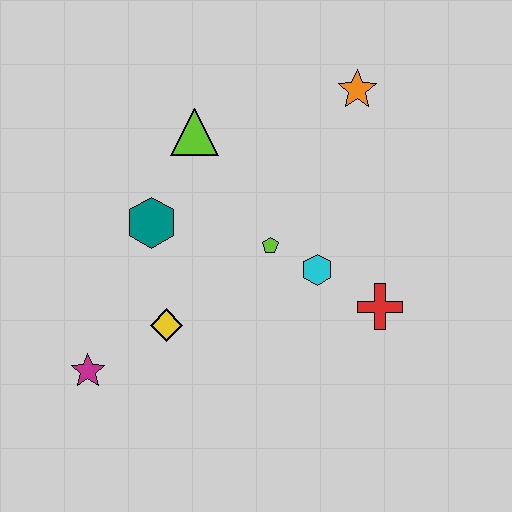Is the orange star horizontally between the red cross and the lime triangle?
Yes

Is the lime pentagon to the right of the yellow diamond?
Yes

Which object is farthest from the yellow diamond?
The orange star is farthest from the yellow diamond.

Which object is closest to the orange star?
The lime triangle is closest to the orange star.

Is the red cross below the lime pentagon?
Yes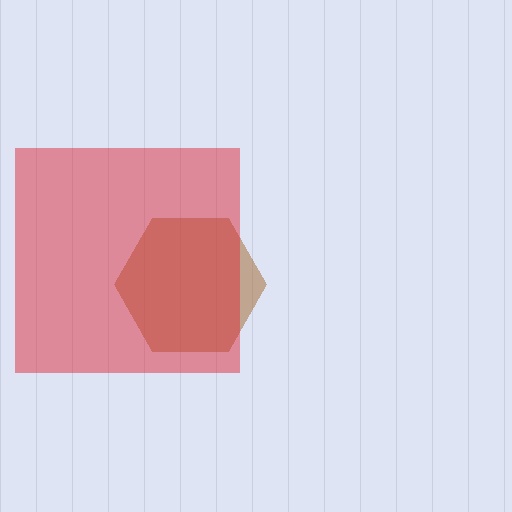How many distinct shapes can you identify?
There are 2 distinct shapes: a brown hexagon, a red square.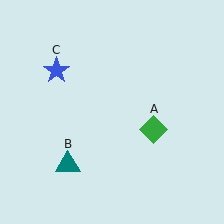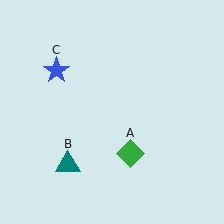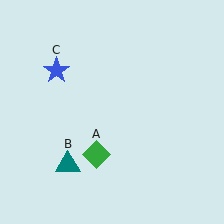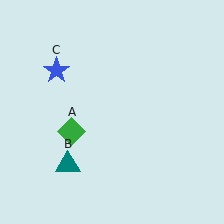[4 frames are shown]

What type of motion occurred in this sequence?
The green diamond (object A) rotated clockwise around the center of the scene.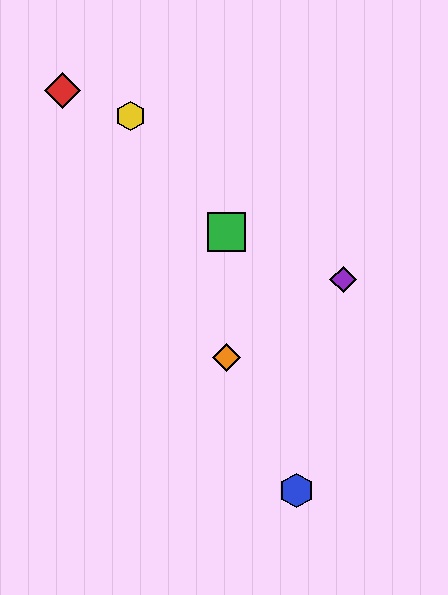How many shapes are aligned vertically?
2 shapes (the green square, the orange diamond) are aligned vertically.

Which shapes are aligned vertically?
The green square, the orange diamond are aligned vertically.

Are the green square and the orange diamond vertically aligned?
Yes, both are at x≈226.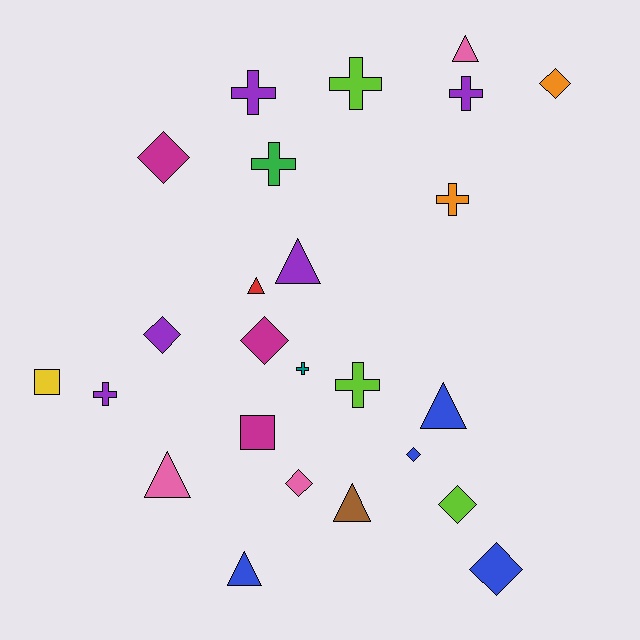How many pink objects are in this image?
There are 3 pink objects.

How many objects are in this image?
There are 25 objects.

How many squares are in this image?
There are 2 squares.